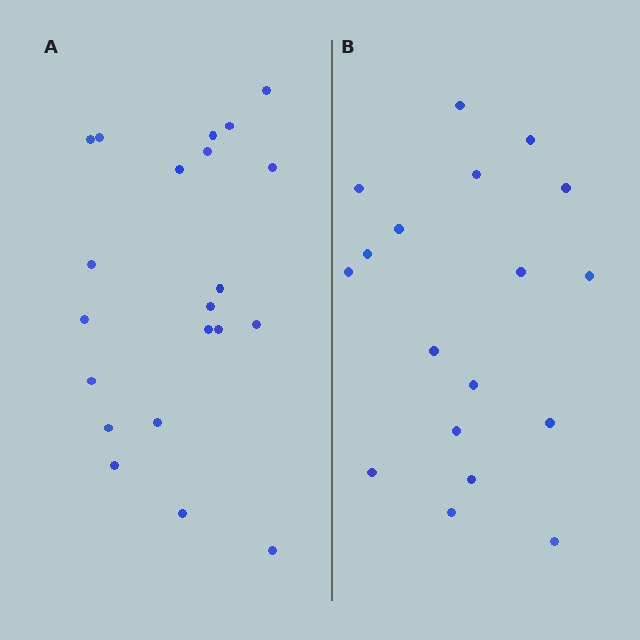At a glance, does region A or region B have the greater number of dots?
Region A (the left region) has more dots.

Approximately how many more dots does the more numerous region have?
Region A has just a few more — roughly 2 or 3 more dots than region B.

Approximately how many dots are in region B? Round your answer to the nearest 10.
About 20 dots. (The exact count is 18, which rounds to 20.)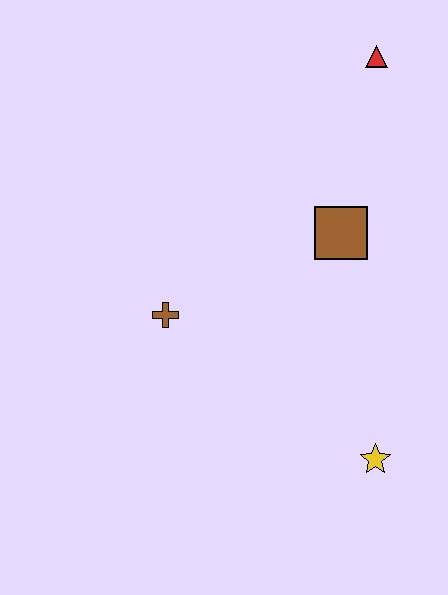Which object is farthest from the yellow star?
The red triangle is farthest from the yellow star.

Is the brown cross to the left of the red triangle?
Yes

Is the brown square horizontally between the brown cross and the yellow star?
Yes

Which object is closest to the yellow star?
The brown square is closest to the yellow star.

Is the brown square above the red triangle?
No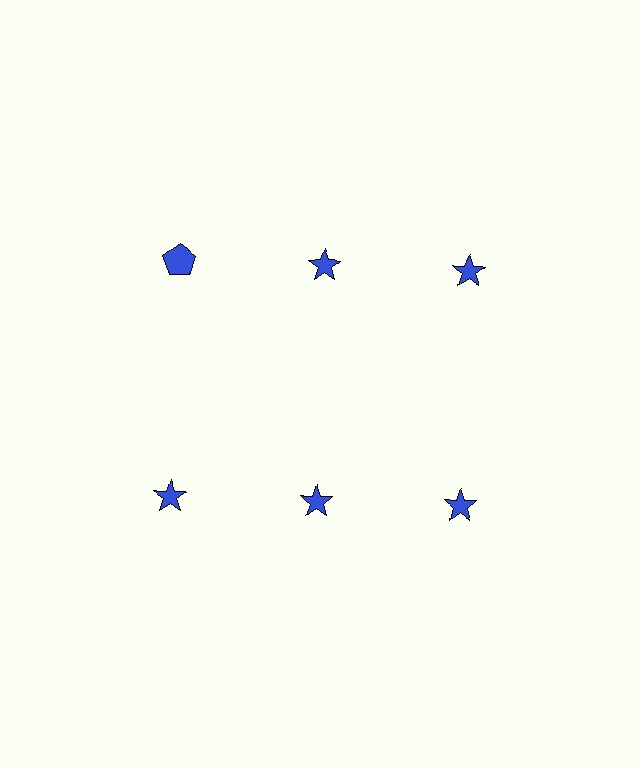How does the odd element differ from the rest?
It has a different shape: pentagon instead of star.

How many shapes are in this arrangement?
There are 6 shapes arranged in a grid pattern.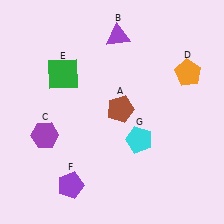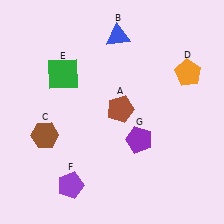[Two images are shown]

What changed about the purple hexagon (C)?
In Image 1, C is purple. In Image 2, it changed to brown.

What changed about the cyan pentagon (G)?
In Image 1, G is cyan. In Image 2, it changed to purple.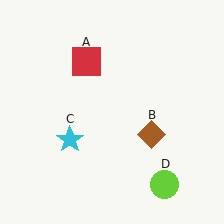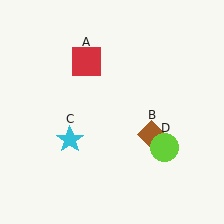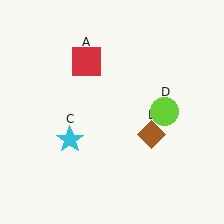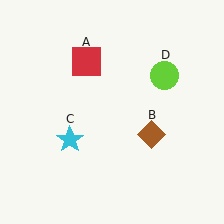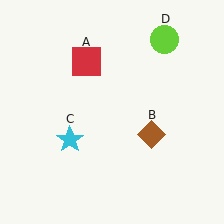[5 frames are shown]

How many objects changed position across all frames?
1 object changed position: lime circle (object D).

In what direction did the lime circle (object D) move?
The lime circle (object D) moved up.